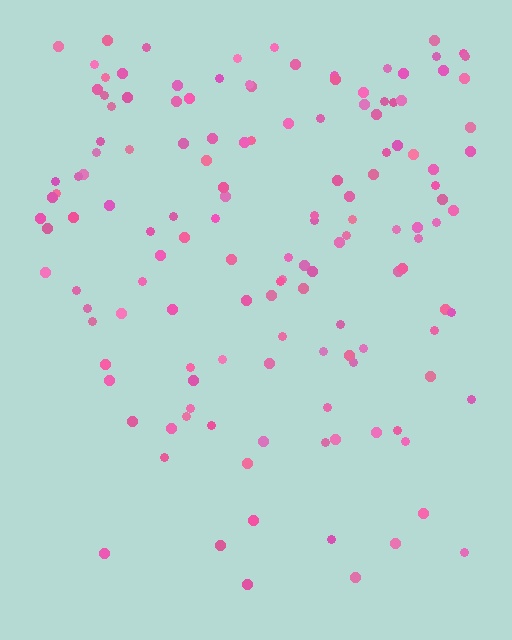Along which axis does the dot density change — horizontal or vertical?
Vertical.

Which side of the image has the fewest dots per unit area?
The bottom.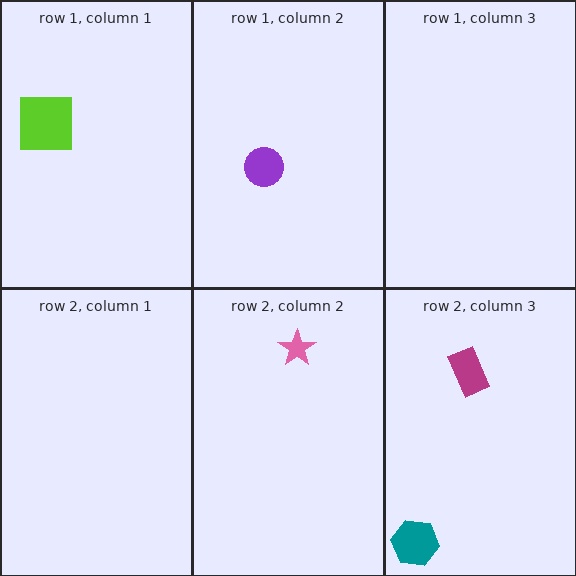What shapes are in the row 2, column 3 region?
The magenta rectangle, the teal hexagon.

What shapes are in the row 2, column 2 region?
The pink star.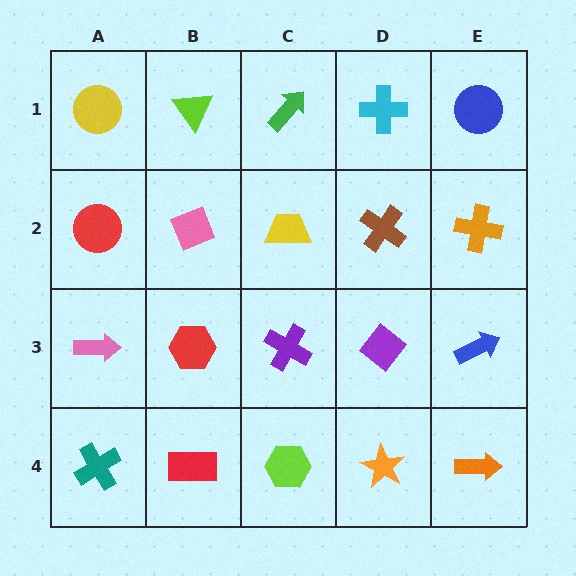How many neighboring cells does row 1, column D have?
3.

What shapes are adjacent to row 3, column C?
A yellow trapezoid (row 2, column C), a lime hexagon (row 4, column C), a red hexagon (row 3, column B), a purple diamond (row 3, column D).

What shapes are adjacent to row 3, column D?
A brown cross (row 2, column D), an orange star (row 4, column D), a purple cross (row 3, column C), a blue arrow (row 3, column E).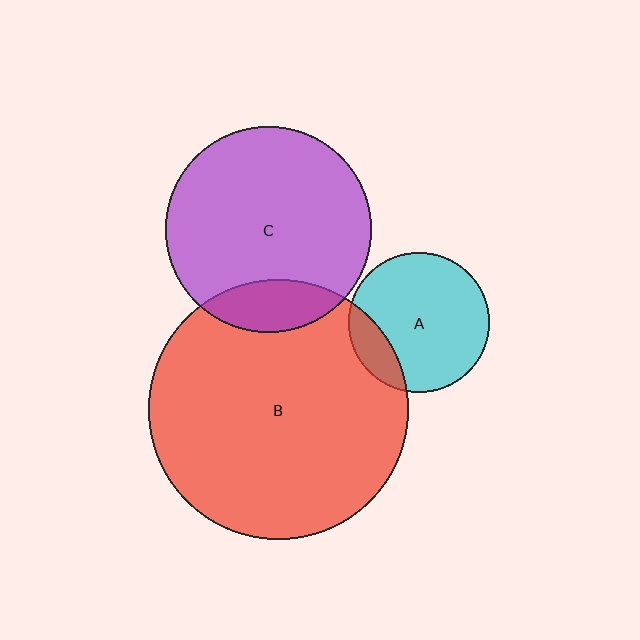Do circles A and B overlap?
Yes.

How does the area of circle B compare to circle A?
Approximately 3.4 times.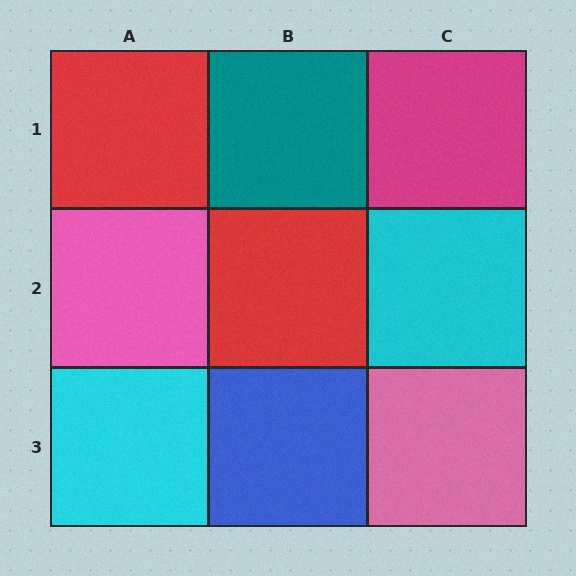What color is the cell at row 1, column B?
Teal.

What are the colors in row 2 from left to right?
Pink, red, cyan.